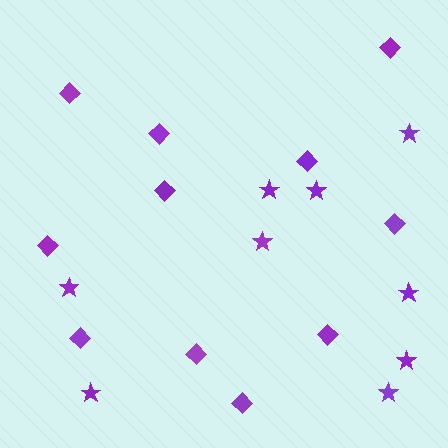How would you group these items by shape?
There are 2 groups: one group of diamonds (11) and one group of stars (9).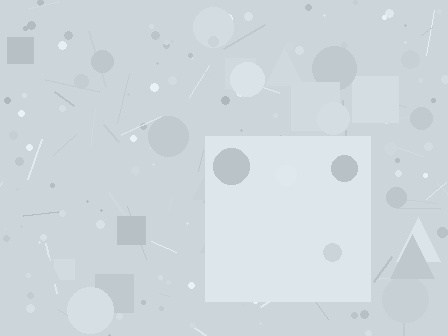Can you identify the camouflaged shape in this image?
The camouflaged shape is a square.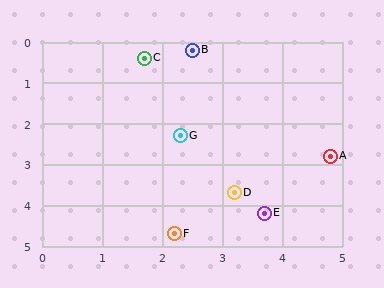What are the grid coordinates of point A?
Point A is at approximately (4.8, 2.8).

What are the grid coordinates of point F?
Point F is at approximately (2.2, 4.7).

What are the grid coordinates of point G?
Point G is at approximately (2.3, 2.3).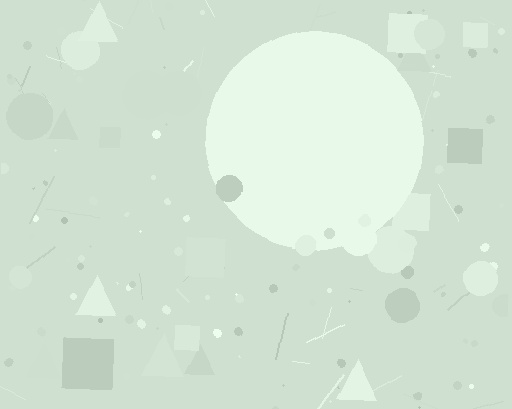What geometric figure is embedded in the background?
A circle is embedded in the background.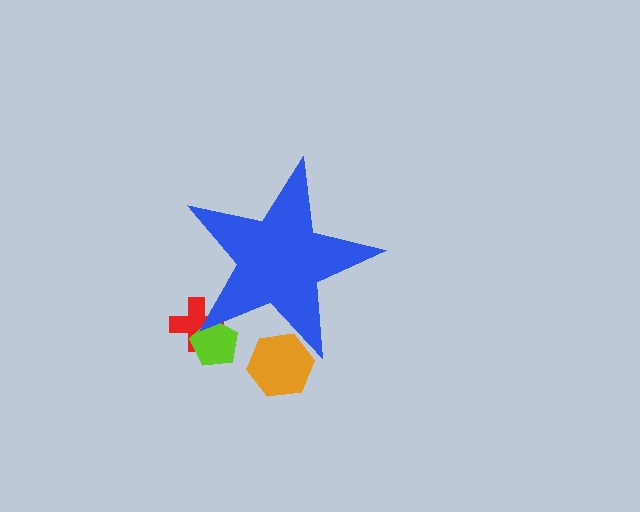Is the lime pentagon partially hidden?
Yes, the lime pentagon is partially hidden behind the blue star.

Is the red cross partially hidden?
Yes, the red cross is partially hidden behind the blue star.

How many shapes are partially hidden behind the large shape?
3 shapes are partially hidden.